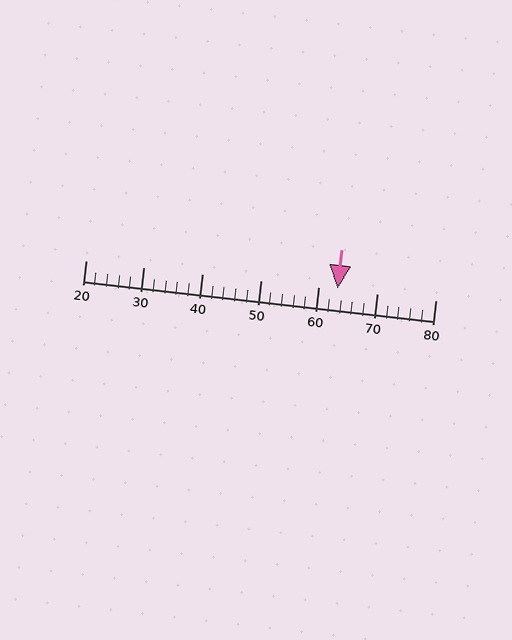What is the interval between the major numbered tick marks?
The major tick marks are spaced 10 units apart.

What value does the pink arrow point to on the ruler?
The pink arrow points to approximately 63.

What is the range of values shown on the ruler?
The ruler shows values from 20 to 80.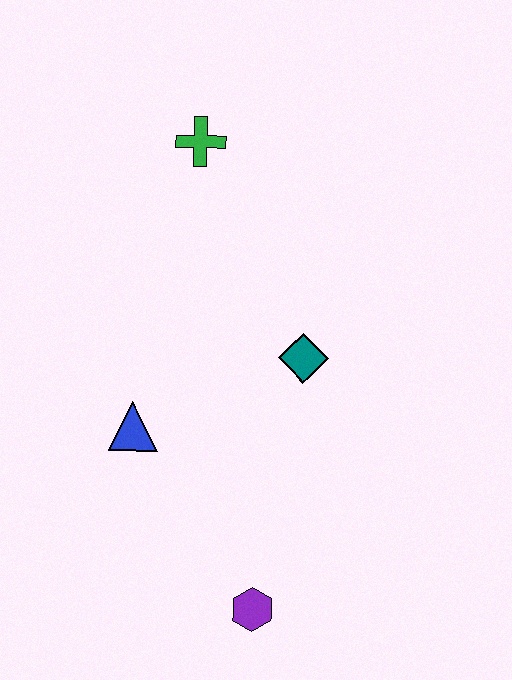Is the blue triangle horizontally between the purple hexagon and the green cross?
No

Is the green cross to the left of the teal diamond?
Yes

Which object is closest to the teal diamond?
The blue triangle is closest to the teal diamond.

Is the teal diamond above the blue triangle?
Yes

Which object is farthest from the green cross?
The purple hexagon is farthest from the green cross.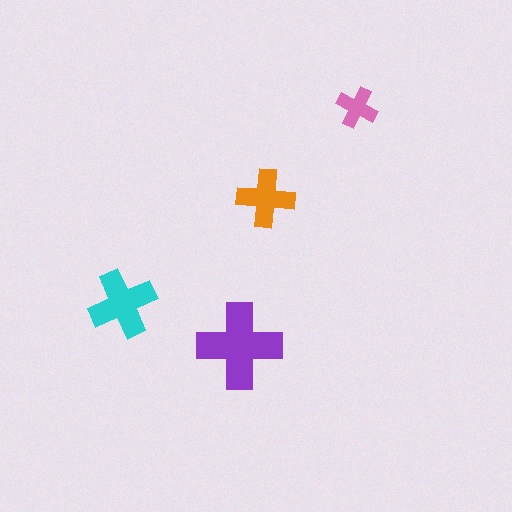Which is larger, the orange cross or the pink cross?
The orange one.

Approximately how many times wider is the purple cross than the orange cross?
About 1.5 times wider.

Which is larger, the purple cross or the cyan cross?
The purple one.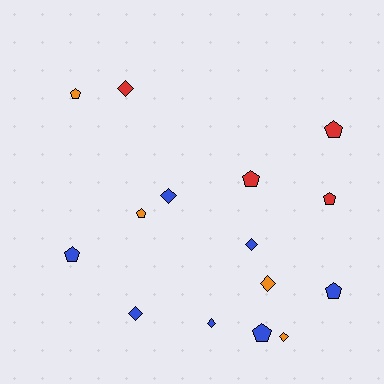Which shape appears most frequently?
Pentagon, with 8 objects.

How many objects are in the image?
There are 15 objects.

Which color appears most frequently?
Blue, with 7 objects.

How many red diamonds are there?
There is 1 red diamond.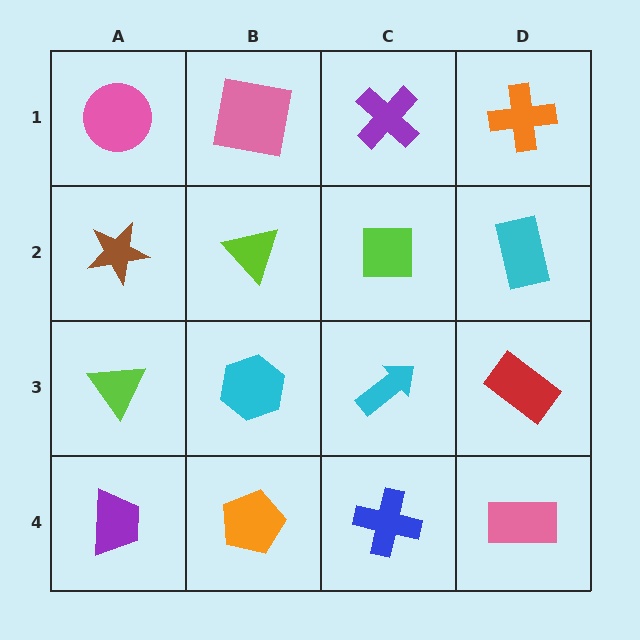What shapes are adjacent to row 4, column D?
A red rectangle (row 3, column D), a blue cross (row 4, column C).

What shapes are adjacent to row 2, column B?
A pink square (row 1, column B), a cyan hexagon (row 3, column B), a brown star (row 2, column A), a lime square (row 2, column C).